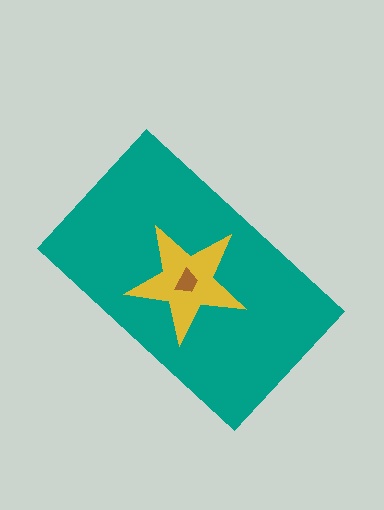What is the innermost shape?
The brown trapezoid.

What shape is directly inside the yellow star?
The brown trapezoid.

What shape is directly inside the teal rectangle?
The yellow star.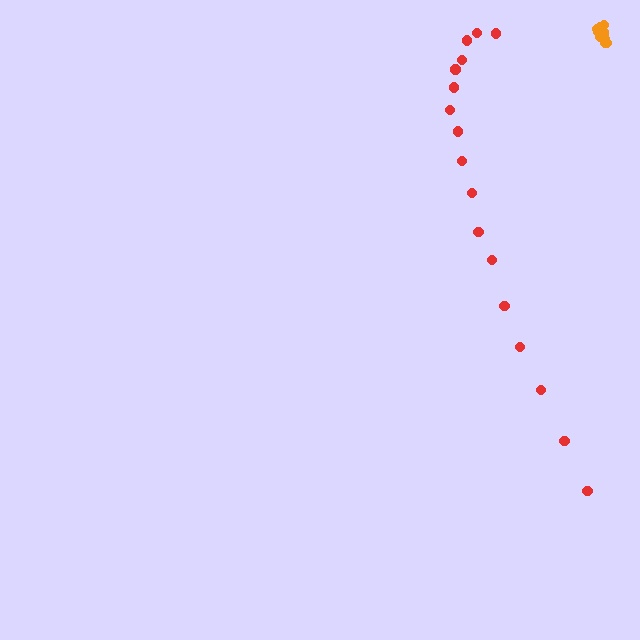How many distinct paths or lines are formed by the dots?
There are 2 distinct paths.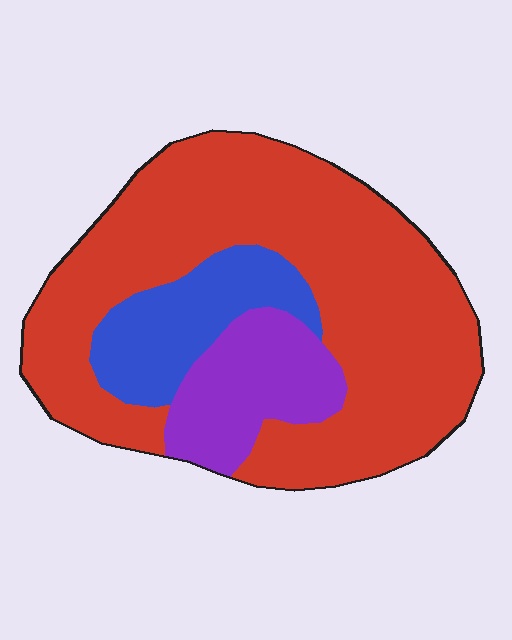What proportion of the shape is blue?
Blue covers about 15% of the shape.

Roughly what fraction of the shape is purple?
Purple covers 16% of the shape.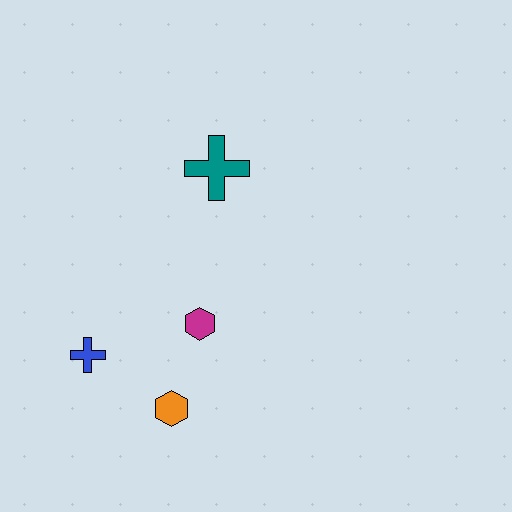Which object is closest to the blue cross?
The orange hexagon is closest to the blue cross.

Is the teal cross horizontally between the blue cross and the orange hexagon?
No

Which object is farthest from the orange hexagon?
The teal cross is farthest from the orange hexagon.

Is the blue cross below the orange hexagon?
No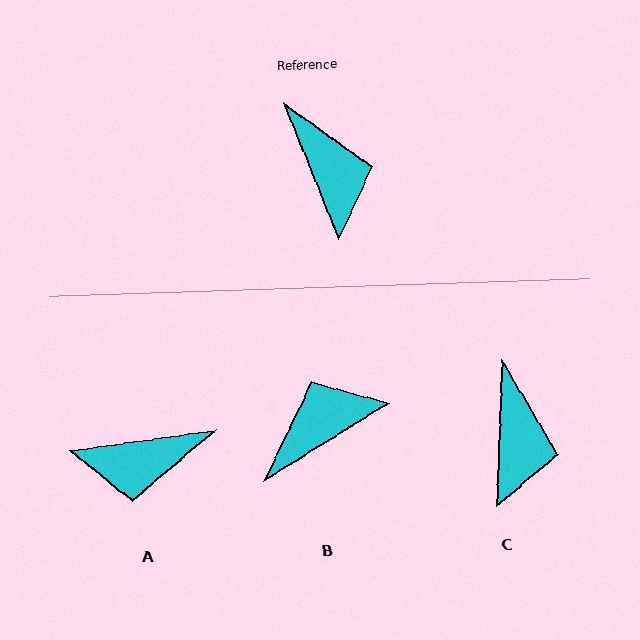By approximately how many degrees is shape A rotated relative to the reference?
Approximately 104 degrees clockwise.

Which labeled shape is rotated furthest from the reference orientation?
A, about 104 degrees away.